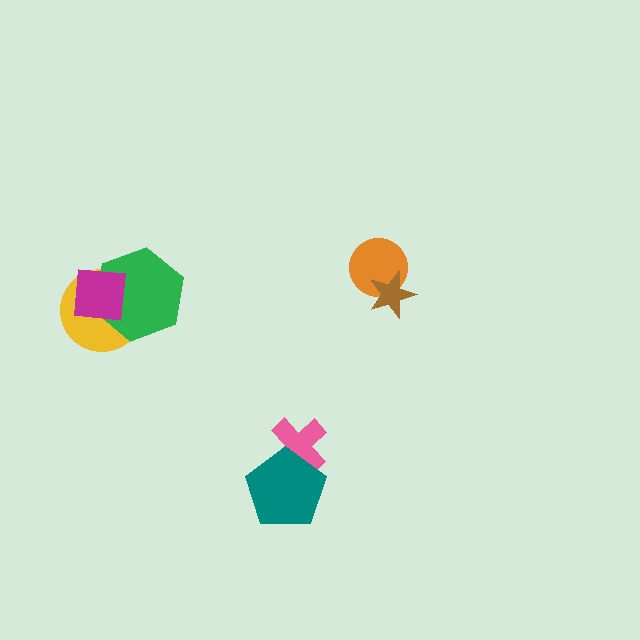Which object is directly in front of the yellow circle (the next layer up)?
The green hexagon is directly in front of the yellow circle.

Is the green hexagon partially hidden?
Yes, it is partially covered by another shape.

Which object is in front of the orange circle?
The brown star is in front of the orange circle.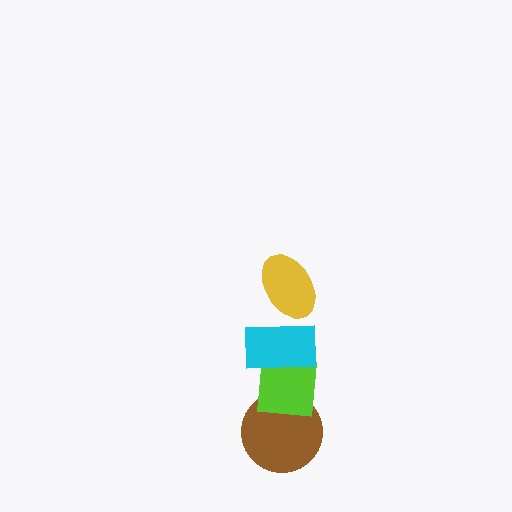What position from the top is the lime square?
The lime square is 3rd from the top.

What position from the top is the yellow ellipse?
The yellow ellipse is 1st from the top.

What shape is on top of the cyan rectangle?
The yellow ellipse is on top of the cyan rectangle.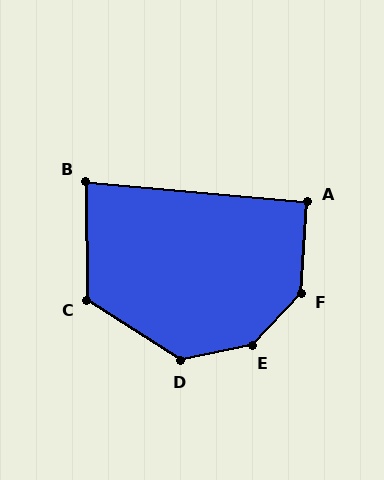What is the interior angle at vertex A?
Approximately 92 degrees (approximately right).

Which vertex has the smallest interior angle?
B, at approximately 84 degrees.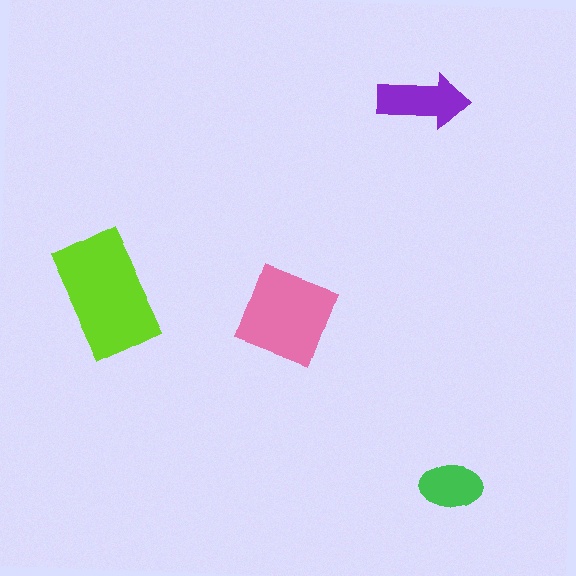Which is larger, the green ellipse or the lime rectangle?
The lime rectangle.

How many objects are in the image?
There are 4 objects in the image.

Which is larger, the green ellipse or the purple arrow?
The purple arrow.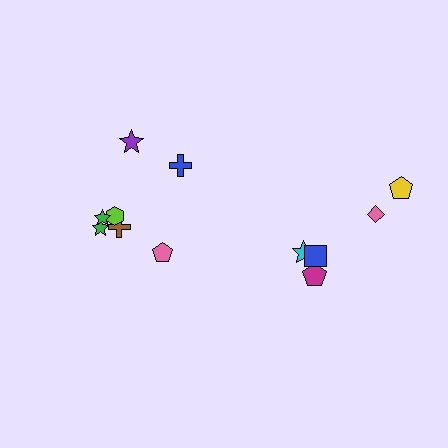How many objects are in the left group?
There are 7 objects.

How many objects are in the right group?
There are 5 objects.